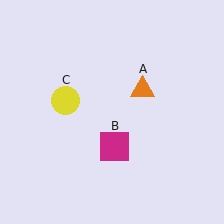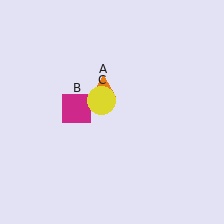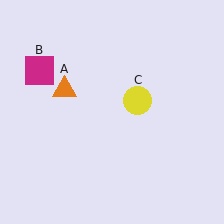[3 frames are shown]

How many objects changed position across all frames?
3 objects changed position: orange triangle (object A), magenta square (object B), yellow circle (object C).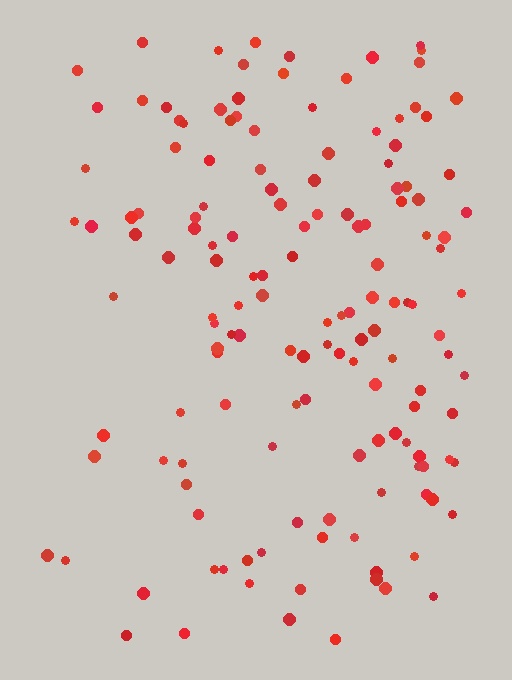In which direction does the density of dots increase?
From left to right, with the right side densest.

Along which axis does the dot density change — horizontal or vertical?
Horizontal.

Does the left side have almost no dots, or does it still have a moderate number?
Still a moderate number, just noticeably fewer than the right.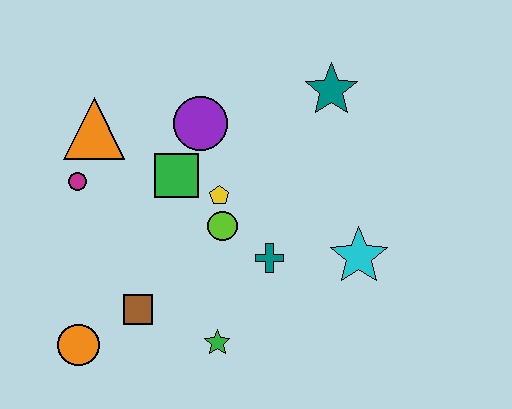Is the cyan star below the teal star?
Yes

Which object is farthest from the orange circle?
The teal star is farthest from the orange circle.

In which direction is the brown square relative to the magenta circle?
The brown square is below the magenta circle.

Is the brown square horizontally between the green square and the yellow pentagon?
No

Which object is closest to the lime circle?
The yellow pentagon is closest to the lime circle.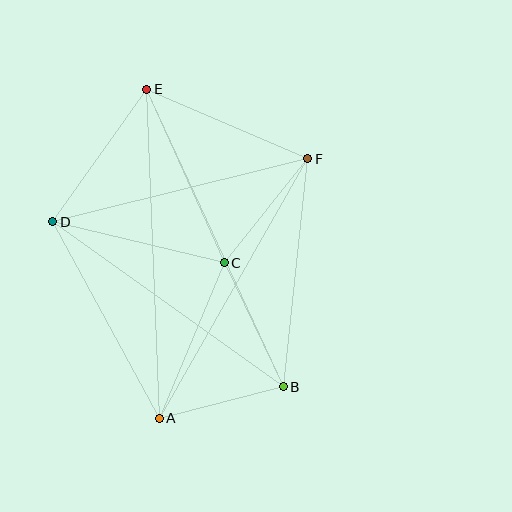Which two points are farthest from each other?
Points A and E are farthest from each other.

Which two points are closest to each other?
Points A and B are closest to each other.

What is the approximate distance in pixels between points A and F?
The distance between A and F is approximately 299 pixels.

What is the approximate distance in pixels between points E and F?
The distance between E and F is approximately 176 pixels.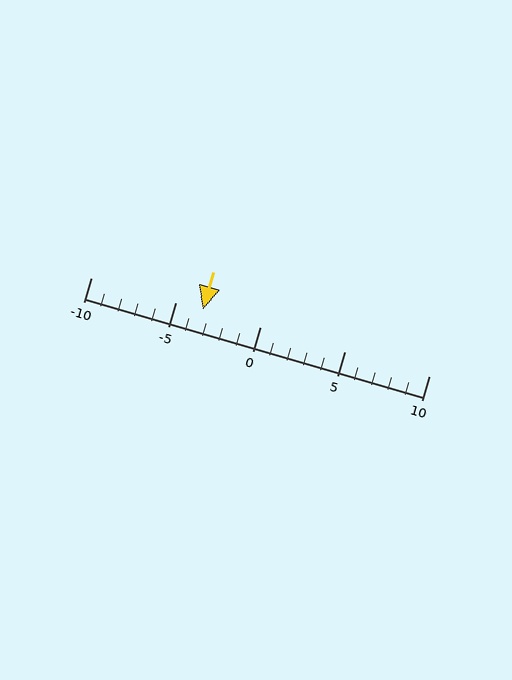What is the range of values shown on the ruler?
The ruler shows values from -10 to 10.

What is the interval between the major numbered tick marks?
The major tick marks are spaced 5 units apart.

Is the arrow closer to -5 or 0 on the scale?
The arrow is closer to -5.